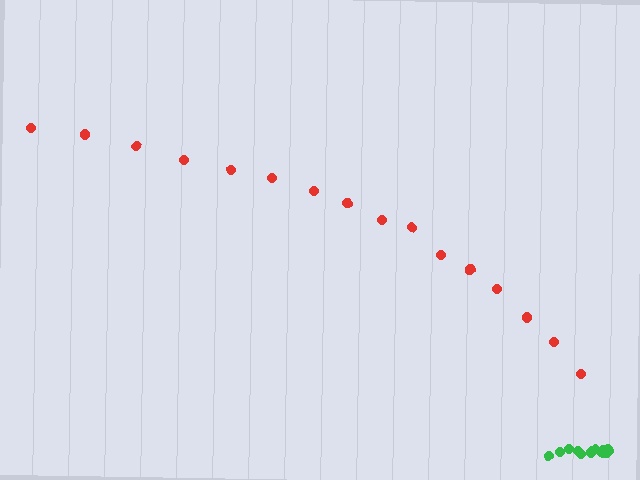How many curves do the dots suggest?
There are 2 distinct paths.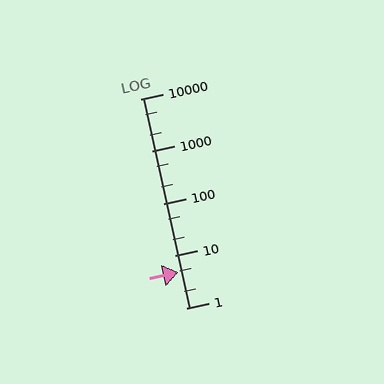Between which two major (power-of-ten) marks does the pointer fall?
The pointer is between 1 and 10.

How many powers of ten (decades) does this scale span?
The scale spans 4 decades, from 1 to 10000.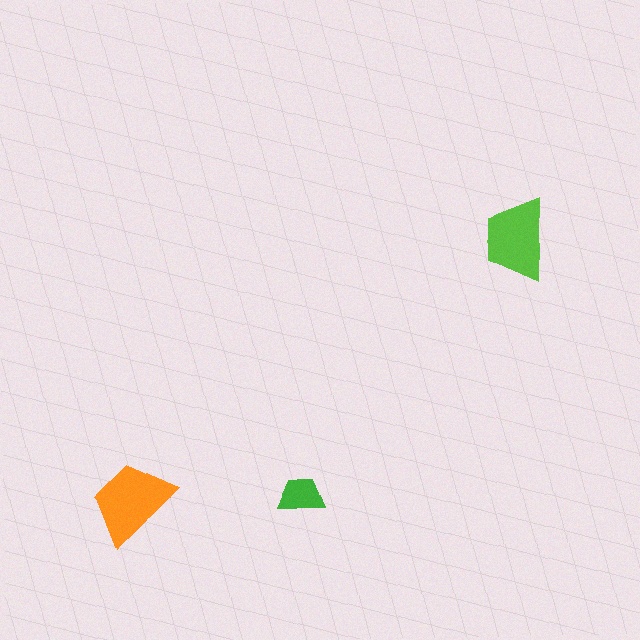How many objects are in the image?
There are 3 objects in the image.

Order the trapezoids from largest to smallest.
the orange one, the lime one, the green one.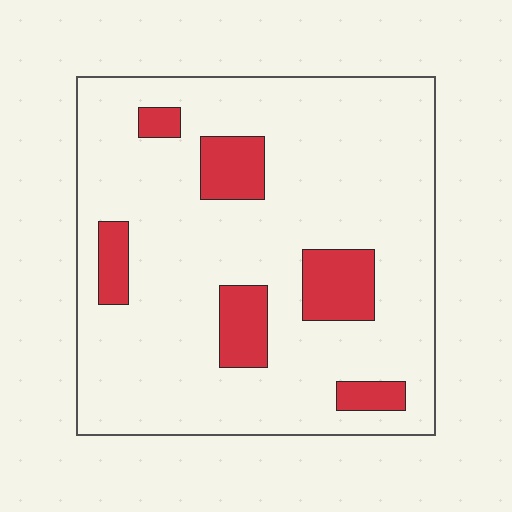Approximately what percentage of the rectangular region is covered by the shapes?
Approximately 15%.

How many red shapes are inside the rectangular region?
6.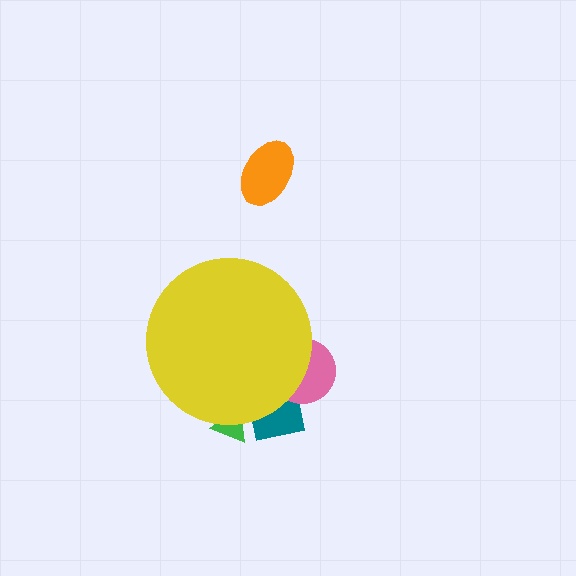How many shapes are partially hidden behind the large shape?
3 shapes are partially hidden.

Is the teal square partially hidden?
Yes, the teal square is partially hidden behind the yellow circle.